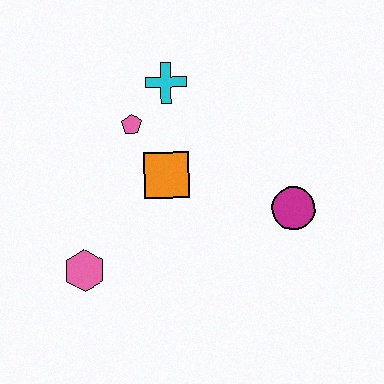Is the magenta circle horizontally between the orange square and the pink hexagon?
No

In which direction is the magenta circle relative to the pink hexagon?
The magenta circle is to the right of the pink hexagon.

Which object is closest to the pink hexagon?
The orange square is closest to the pink hexagon.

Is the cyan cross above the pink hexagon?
Yes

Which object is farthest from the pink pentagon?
The magenta circle is farthest from the pink pentagon.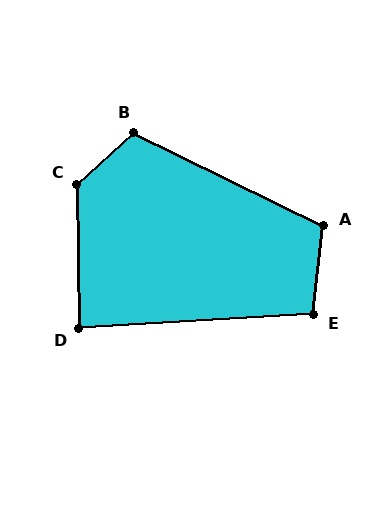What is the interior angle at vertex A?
Approximately 109 degrees (obtuse).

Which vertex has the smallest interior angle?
D, at approximately 87 degrees.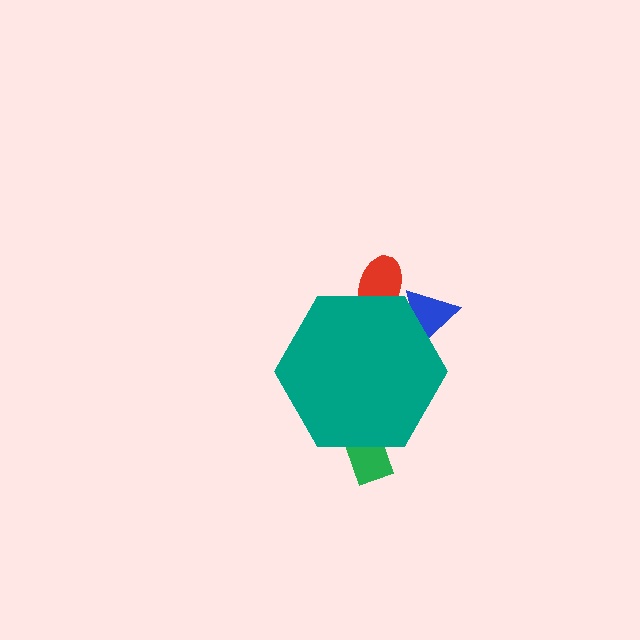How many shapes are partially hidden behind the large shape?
3 shapes are partially hidden.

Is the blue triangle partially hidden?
Yes, the blue triangle is partially hidden behind the teal hexagon.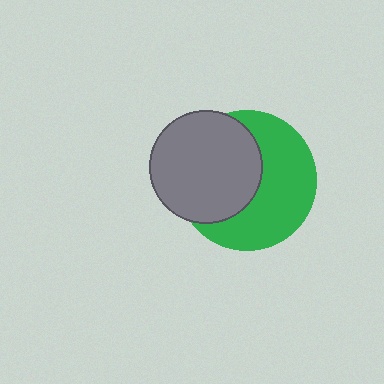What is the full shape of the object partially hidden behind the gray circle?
The partially hidden object is a green circle.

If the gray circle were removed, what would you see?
You would see the complete green circle.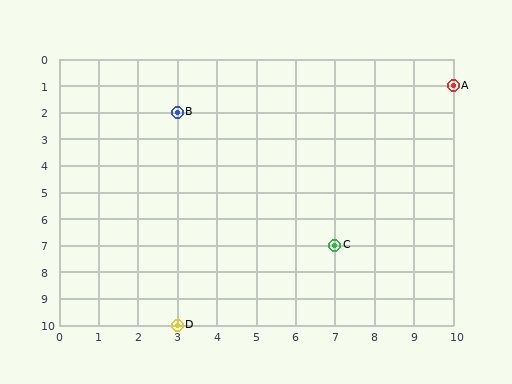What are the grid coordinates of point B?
Point B is at grid coordinates (3, 2).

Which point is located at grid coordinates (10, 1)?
Point A is at (10, 1).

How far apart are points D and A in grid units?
Points D and A are 7 columns and 9 rows apart (about 11.4 grid units diagonally).